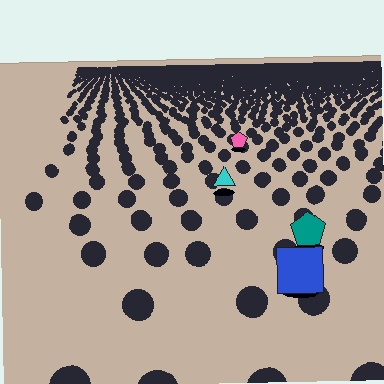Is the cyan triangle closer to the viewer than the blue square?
No. The blue square is closer — you can tell from the texture gradient: the ground texture is coarser near it.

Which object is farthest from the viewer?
The pink pentagon is farthest from the viewer. It appears smaller and the ground texture around it is denser.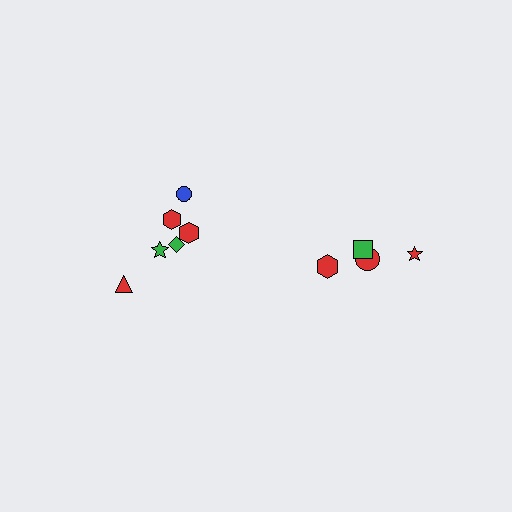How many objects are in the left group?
There are 6 objects.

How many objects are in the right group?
There are 4 objects.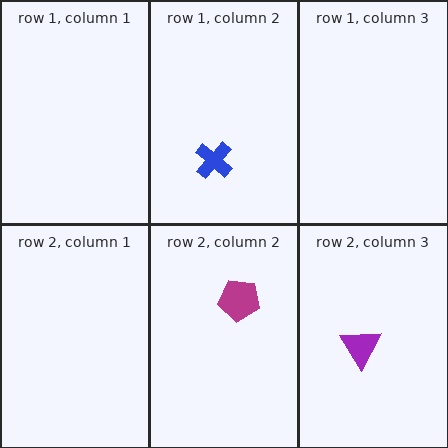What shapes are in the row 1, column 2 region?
The blue cross.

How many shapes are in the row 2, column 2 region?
1.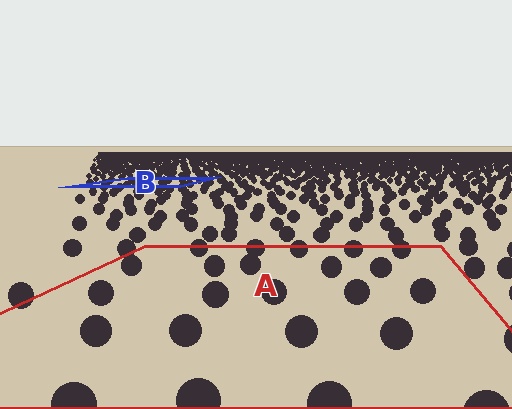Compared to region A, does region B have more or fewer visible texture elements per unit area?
Region B has more texture elements per unit area — they are packed more densely because it is farther away.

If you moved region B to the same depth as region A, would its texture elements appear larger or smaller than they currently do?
They would appear larger. At a closer depth, the same texture elements are projected at a bigger on-screen size.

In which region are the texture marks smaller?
The texture marks are smaller in region B, because it is farther away.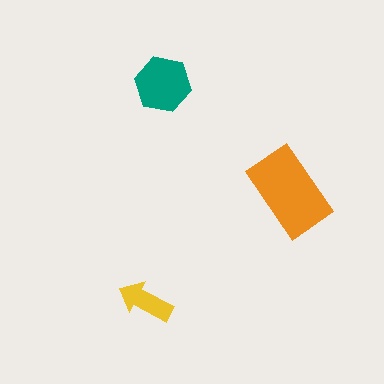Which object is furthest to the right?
The orange rectangle is rightmost.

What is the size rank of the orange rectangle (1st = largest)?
1st.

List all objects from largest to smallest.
The orange rectangle, the teal hexagon, the yellow arrow.